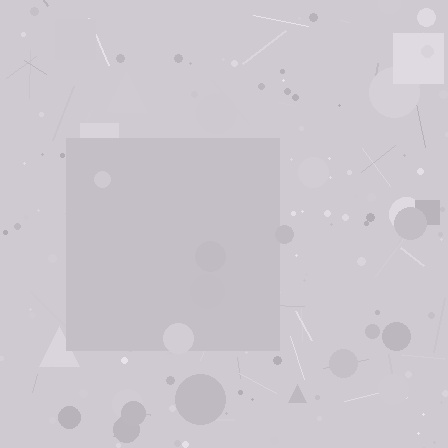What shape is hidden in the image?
A square is hidden in the image.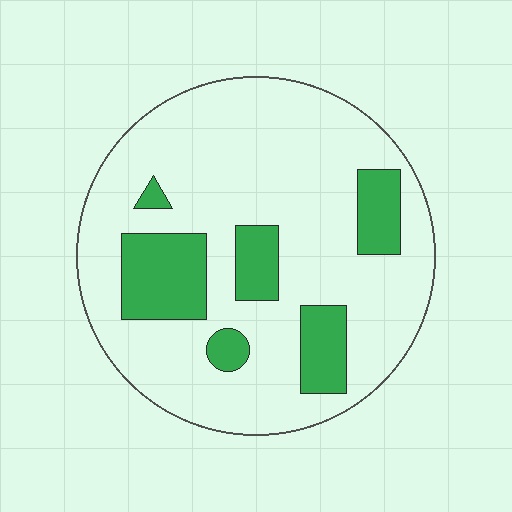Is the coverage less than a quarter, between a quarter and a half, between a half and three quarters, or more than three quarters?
Less than a quarter.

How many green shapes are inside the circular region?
6.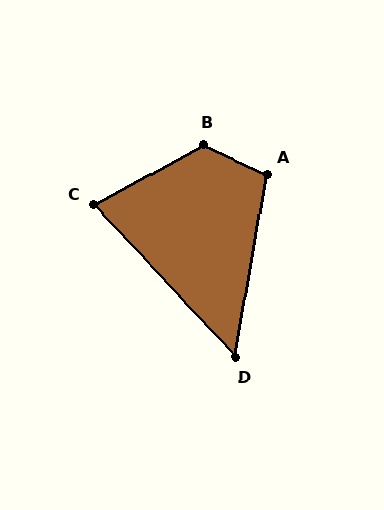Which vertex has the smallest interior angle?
D, at approximately 53 degrees.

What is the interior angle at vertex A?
Approximately 105 degrees (obtuse).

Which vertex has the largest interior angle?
B, at approximately 127 degrees.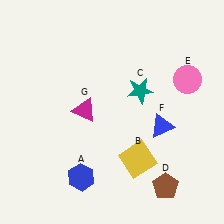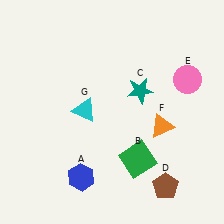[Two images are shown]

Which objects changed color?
B changed from yellow to green. F changed from blue to orange. G changed from magenta to cyan.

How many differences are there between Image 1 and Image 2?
There are 3 differences between the two images.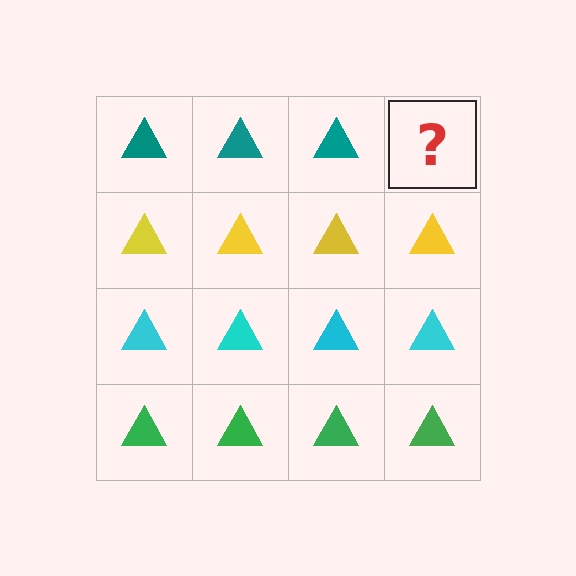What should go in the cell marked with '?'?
The missing cell should contain a teal triangle.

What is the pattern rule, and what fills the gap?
The rule is that each row has a consistent color. The gap should be filled with a teal triangle.